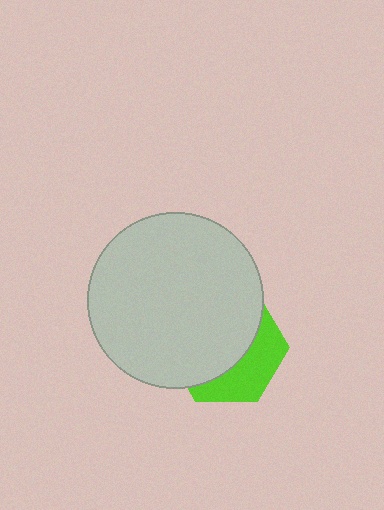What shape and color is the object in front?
The object in front is a light gray circle.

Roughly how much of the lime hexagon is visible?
A small part of it is visible (roughly 36%).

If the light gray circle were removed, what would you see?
You would see the complete lime hexagon.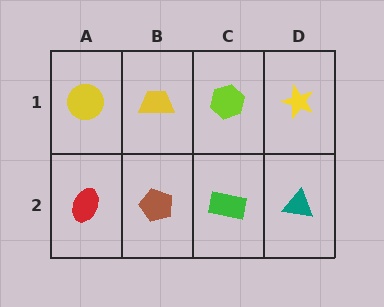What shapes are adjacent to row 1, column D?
A teal triangle (row 2, column D), a lime hexagon (row 1, column C).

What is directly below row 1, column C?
A green rectangle.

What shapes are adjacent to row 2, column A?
A yellow circle (row 1, column A), a brown pentagon (row 2, column B).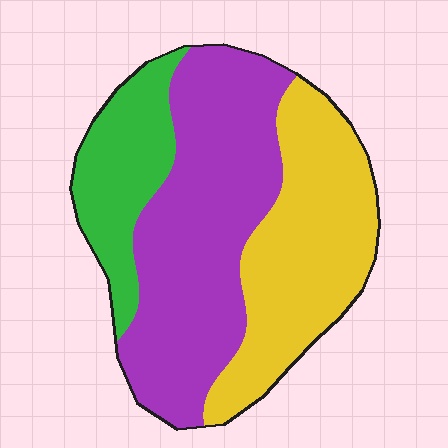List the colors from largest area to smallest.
From largest to smallest: purple, yellow, green.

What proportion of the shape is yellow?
Yellow takes up about one third (1/3) of the shape.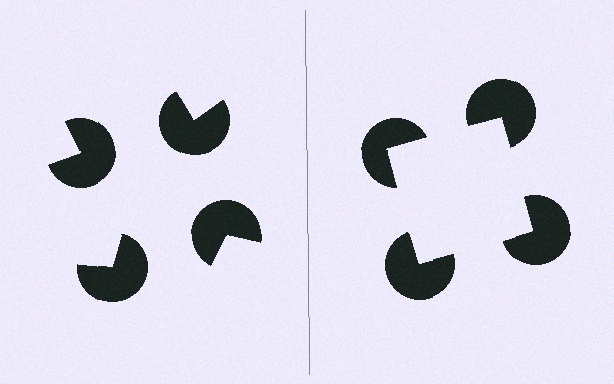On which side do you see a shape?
An illusory square appears on the right side. On the left side the wedge cuts are rotated, so no coherent shape forms.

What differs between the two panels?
The pac-man discs are positioned identically on both sides; only the wedge orientations differ. On the right they align to a square; on the left they are misaligned.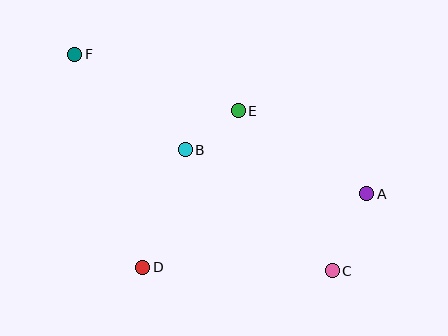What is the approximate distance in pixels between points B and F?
The distance between B and F is approximately 146 pixels.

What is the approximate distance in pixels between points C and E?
The distance between C and E is approximately 186 pixels.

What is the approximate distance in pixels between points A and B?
The distance between A and B is approximately 187 pixels.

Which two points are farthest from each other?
Points C and F are farthest from each other.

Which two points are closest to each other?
Points B and E are closest to each other.